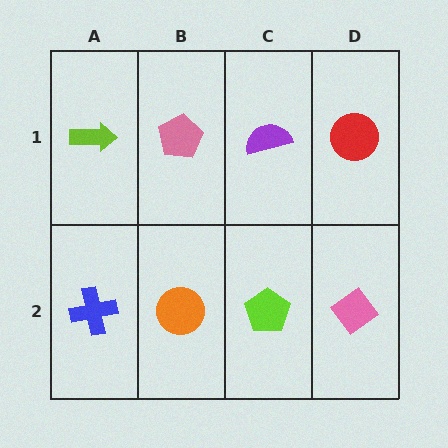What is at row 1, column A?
A lime arrow.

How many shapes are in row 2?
4 shapes.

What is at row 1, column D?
A red circle.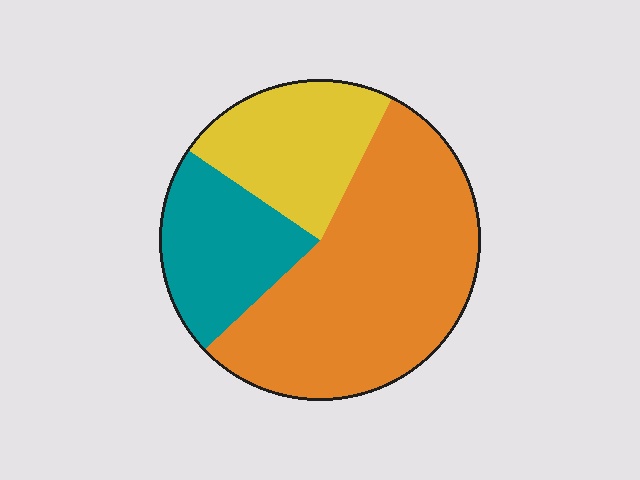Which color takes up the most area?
Orange, at roughly 55%.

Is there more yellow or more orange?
Orange.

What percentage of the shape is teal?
Teal covers around 20% of the shape.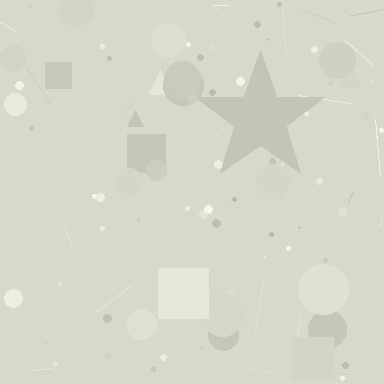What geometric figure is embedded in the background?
A star is embedded in the background.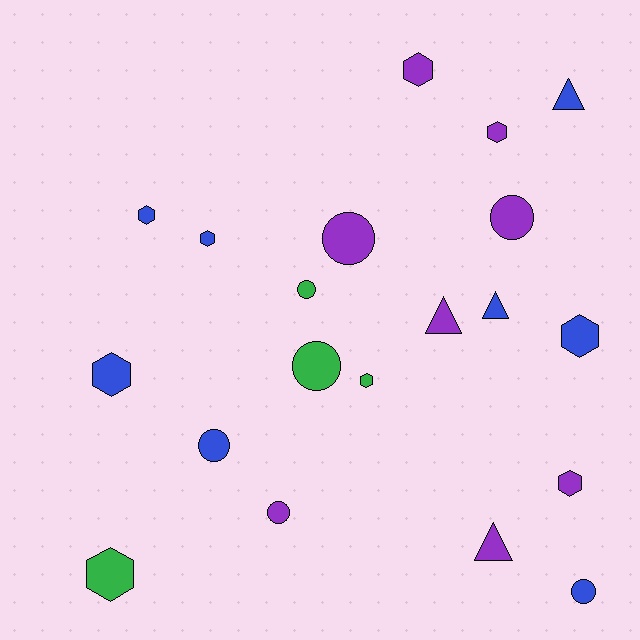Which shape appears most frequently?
Hexagon, with 9 objects.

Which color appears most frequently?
Blue, with 8 objects.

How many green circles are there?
There are 2 green circles.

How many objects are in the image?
There are 20 objects.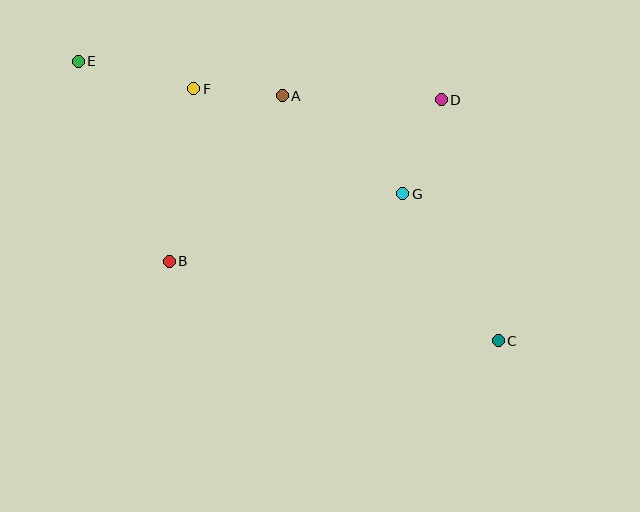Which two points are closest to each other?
Points A and F are closest to each other.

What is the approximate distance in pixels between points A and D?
The distance between A and D is approximately 159 pixels.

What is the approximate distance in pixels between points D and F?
The distance between D and F is approximately 248 pixels.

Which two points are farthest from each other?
Points C and E are farthest from each other.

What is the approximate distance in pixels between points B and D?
The distance between B and D is approximately 316 pixels.